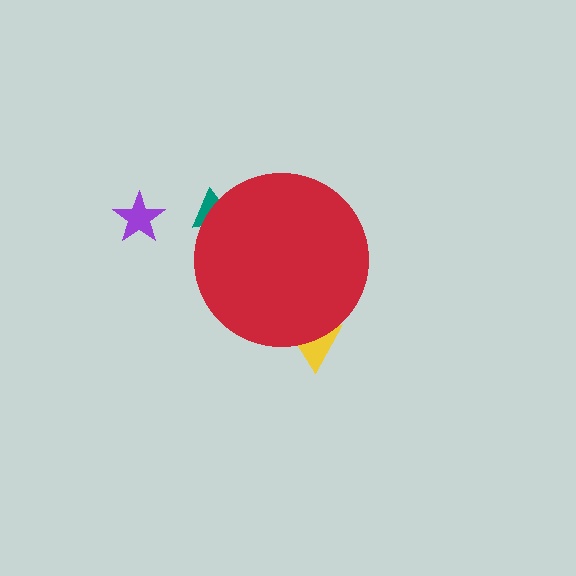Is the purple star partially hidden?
No, the purple star is fully visible.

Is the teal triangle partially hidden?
Yes, the teal triangle is partially hidden behind the red circle.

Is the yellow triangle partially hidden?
Yes, the yellow triangle is partially hidden behind the red circle.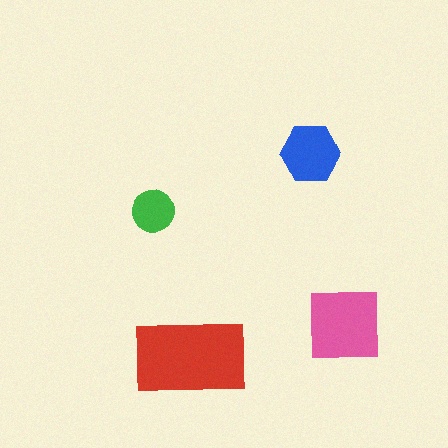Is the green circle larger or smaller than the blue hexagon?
Smaller.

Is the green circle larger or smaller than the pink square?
Smaller.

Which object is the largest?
The red rectangle.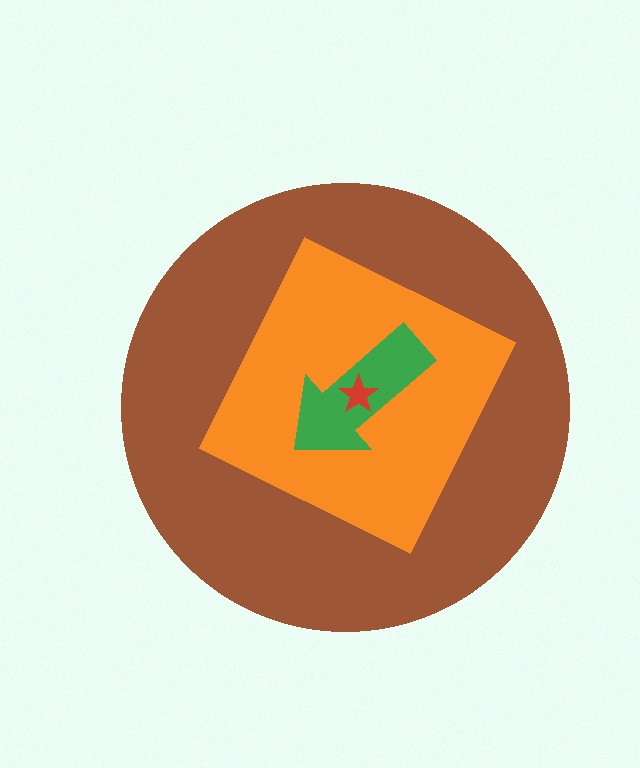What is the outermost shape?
The brown circle.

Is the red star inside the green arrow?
Yes.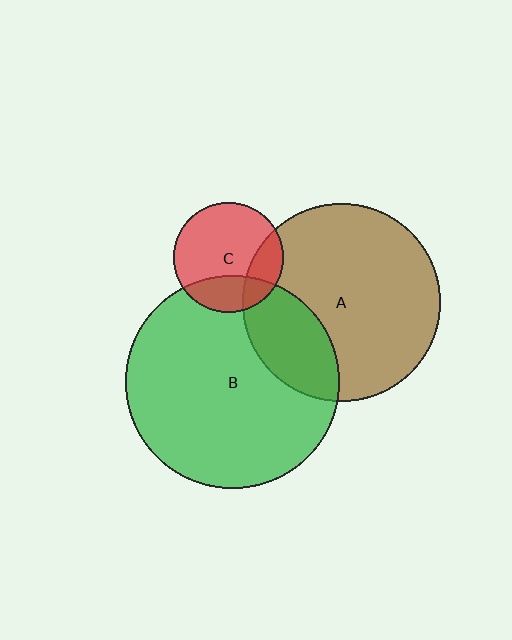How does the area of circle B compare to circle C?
Approximately 3.8 times.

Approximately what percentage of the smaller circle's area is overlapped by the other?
Approximately 25%.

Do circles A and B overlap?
Yes.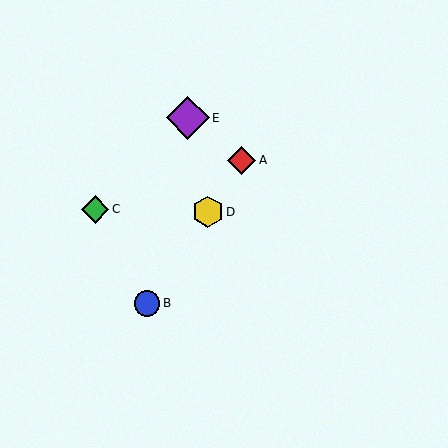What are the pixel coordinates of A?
Object A is at (241, 160).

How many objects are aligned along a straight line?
3 objects (A, B, D) are aligned along a straight line.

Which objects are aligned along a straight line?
Objects A, B, D are aligned along a straight line.